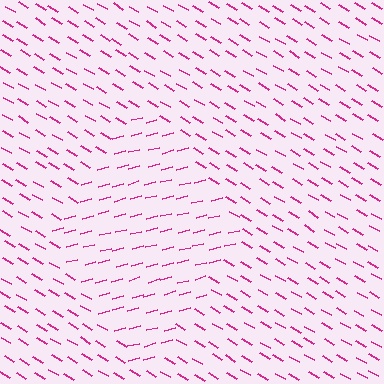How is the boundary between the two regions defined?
The boundary is defined purely by a change in line orientation (approximately 45 degrees difference). All lines are the same color and thickness.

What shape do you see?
I see a diamond.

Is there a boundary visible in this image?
Yes, there is a texture boundary formed by a change in line orientation.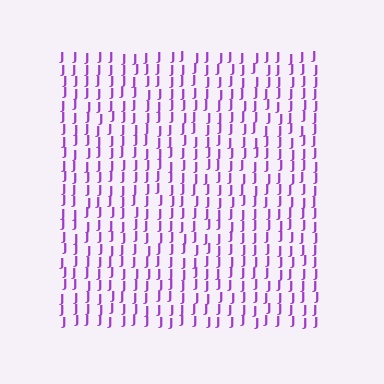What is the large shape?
The large shape is a square.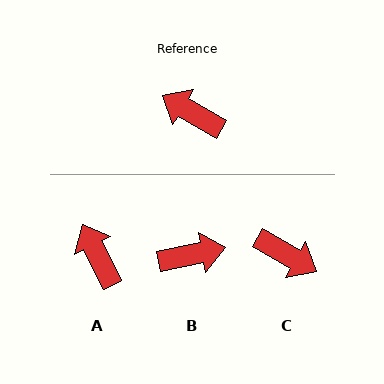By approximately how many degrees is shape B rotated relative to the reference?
Approximately 138 degrees clockwise.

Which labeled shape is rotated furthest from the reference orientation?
C, about 179 degrees away.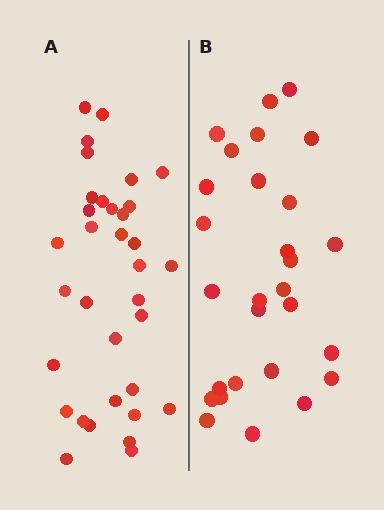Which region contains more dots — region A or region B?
Region A (the left region) has more dots.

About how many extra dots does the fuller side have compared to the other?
Region A has about 6 more dots than region B.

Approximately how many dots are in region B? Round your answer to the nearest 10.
About 30 dots. (The exact count is 28, which rounds to 30.)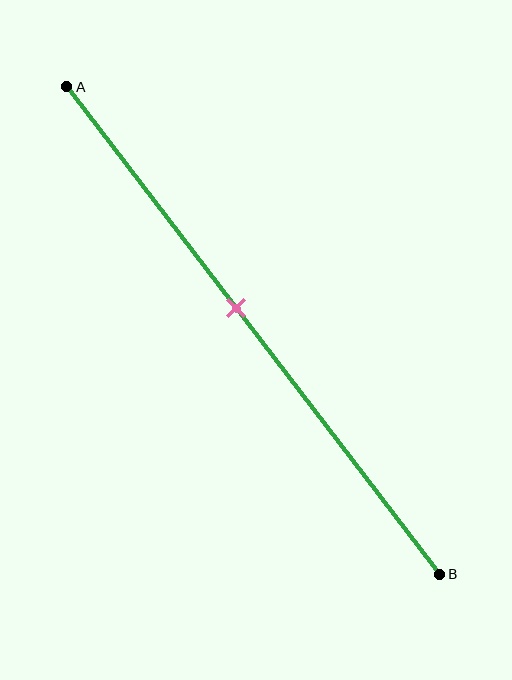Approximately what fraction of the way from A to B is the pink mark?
The pink mark is approximately 45% of the way from A to B.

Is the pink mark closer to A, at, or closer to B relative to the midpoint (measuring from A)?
The pink mark is closer to point A than the midpoint of segment AB.